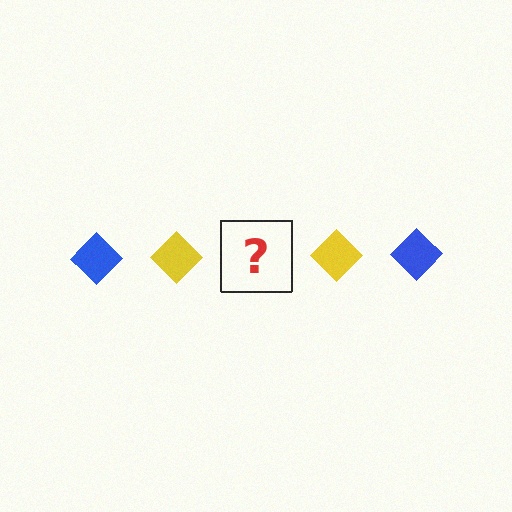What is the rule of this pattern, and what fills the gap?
The rule is that the pattern cycles through blue, yellow diamonds. The gap should be filled with a blue diamond.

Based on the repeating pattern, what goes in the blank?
The blank should be a blue diamond.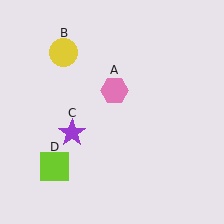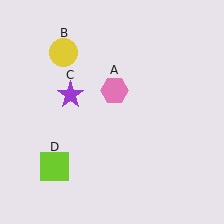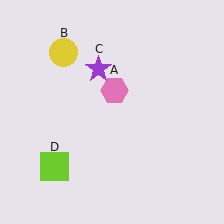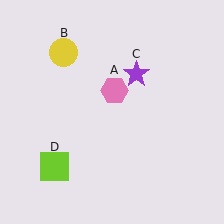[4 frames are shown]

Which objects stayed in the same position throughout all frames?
Pink hexagon (object A) and yellow circle (object B) and lime square (object D) remained stationary.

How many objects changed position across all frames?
1 object changed position: purple star (object C).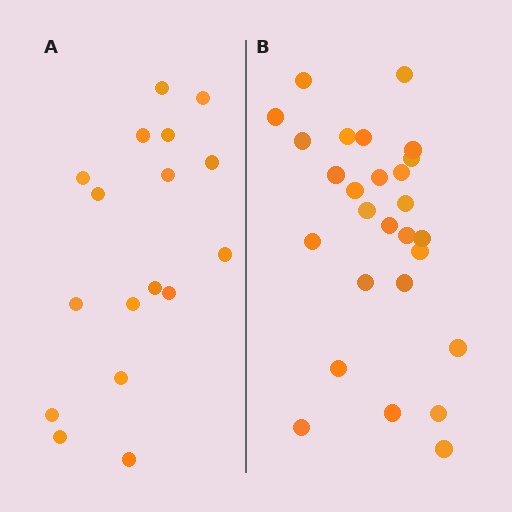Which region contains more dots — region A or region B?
Region B (the right region) has more dots.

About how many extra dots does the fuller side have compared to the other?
Region B has roughly 10 or so more dots than region A.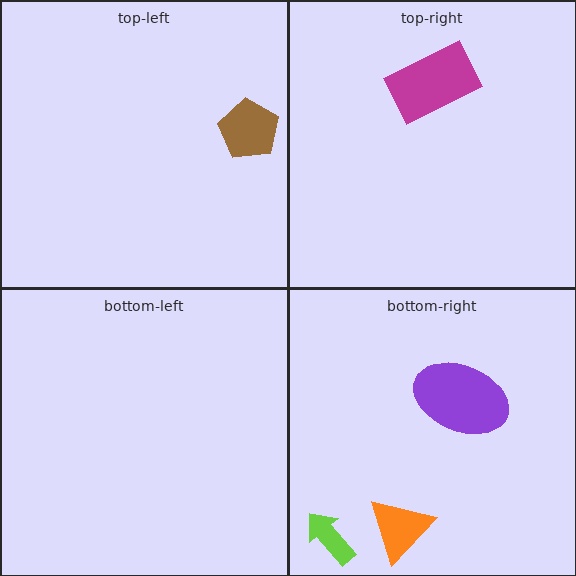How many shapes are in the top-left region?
1.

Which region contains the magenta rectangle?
The top-right region.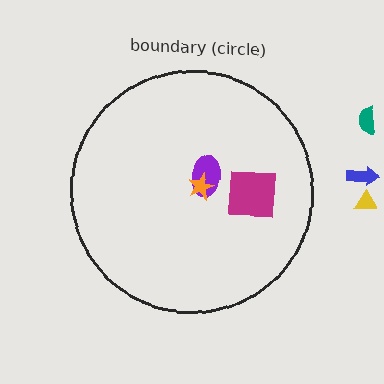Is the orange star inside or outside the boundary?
Inside.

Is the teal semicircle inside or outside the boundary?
Outside.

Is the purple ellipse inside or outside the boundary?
Inside.